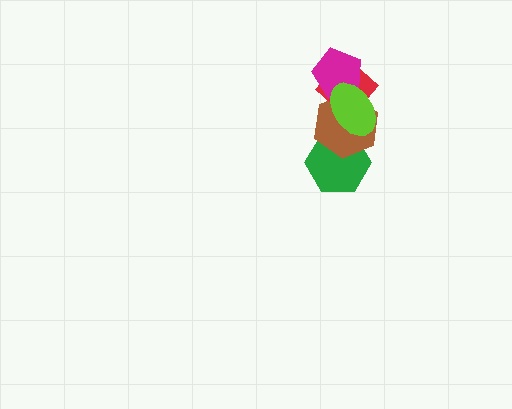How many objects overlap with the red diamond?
3 objects overlap with the red diamond.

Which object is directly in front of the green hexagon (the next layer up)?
The brown hexagon is directly in front of the green hexagon.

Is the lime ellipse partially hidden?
No, no other shape covers it.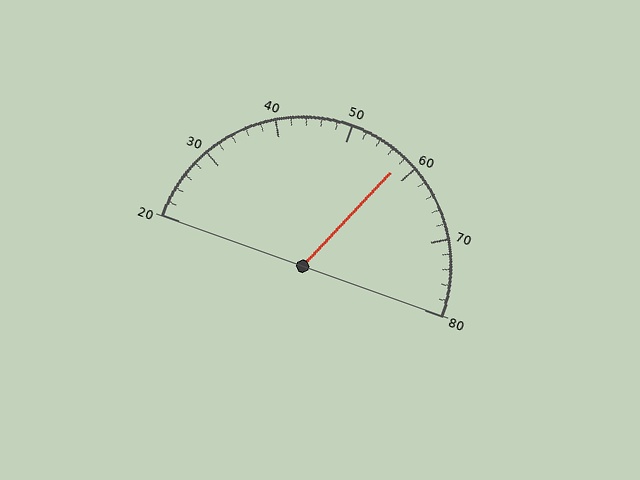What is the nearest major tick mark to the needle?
The nearest major tick mark is 60.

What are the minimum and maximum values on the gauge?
The gauge ranges from 20 to 80.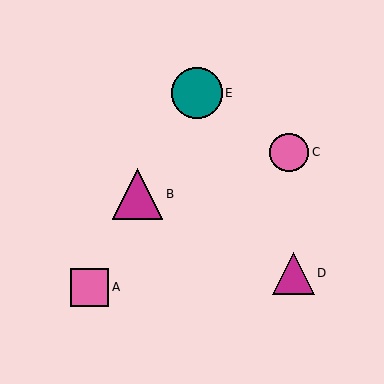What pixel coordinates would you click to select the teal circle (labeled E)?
Click at (197, 93) to select the teal circle E.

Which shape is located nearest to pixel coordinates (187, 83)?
The teal circle (labeled E) at (197, 93) is nearest to that location.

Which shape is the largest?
The teal circle (labeled E) is the largest.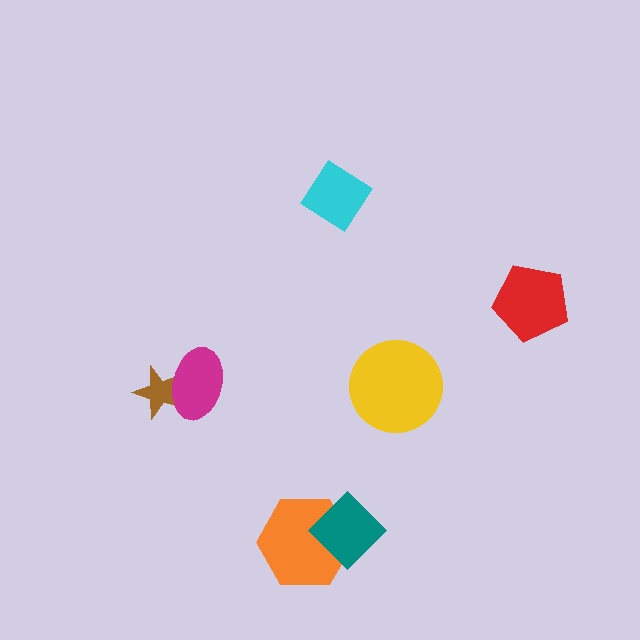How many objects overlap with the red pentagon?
0 objects overlap with the red pentagon.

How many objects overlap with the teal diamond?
1 object overlaps with the teal diamond.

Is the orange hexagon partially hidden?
Yes, it is partially covered by another shape.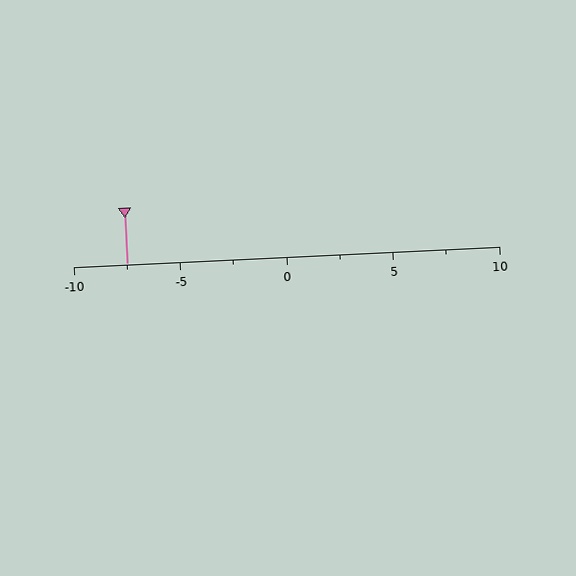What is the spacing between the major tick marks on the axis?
The major ticks are spaced 5 apart.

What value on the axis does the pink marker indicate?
The marker indicates approximately -7.5.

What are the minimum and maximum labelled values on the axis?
The axis runs from -10 to 10.